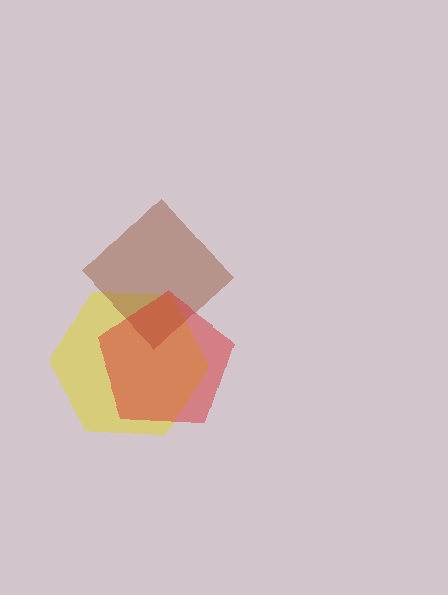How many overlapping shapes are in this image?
There are 3 overlapping shapes in the image.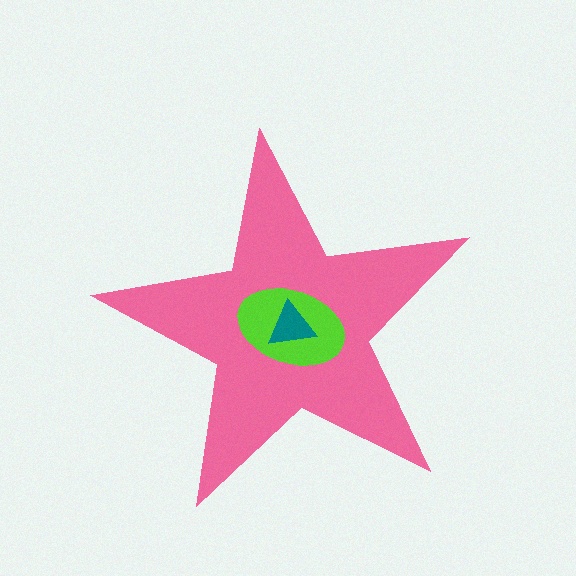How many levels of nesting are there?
3.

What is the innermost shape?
The teal triangle.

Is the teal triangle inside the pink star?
Yes.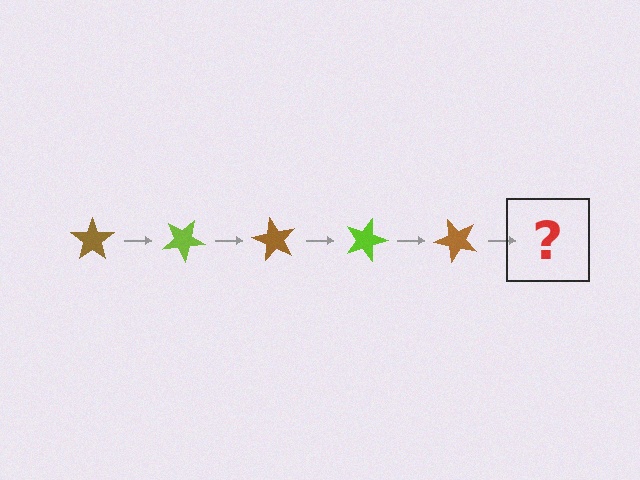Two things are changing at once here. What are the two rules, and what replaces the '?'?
The two rules are that it rotates 30 degrees each step and the color cycles through brown and lime. The '?' should be a lime star, rotated 150 degrees from the start.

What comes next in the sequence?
The next element should be a lime star, rotated 150 degrees from the start.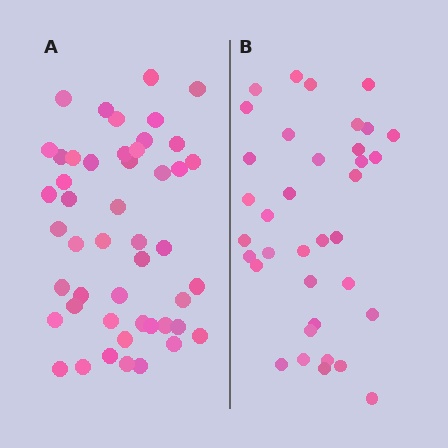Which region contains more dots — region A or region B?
Region A (the left region) has more dots.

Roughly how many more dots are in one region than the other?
Region A has roughly 12 or so more dots than region B.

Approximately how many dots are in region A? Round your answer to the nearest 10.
About 50 dots. (The exact count is 48, which rounds to 50.)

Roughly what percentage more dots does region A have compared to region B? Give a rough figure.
About 35% more.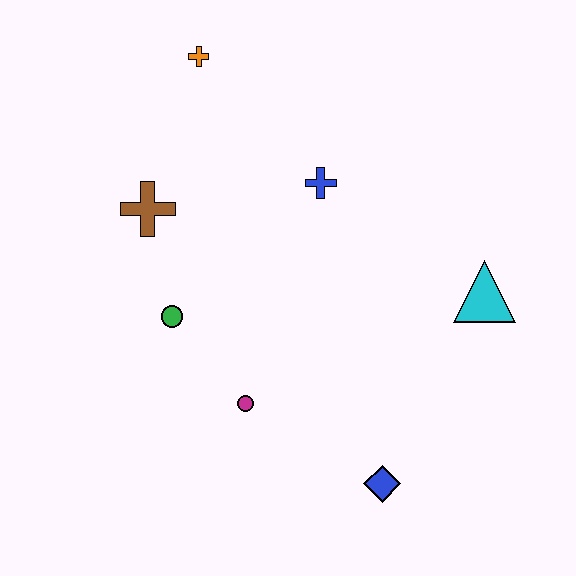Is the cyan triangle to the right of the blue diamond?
Yes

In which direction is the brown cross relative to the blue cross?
The brown cross is to the left of the blue cross.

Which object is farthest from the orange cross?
The blue diamond is farthest from the orange cross.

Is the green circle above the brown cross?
No